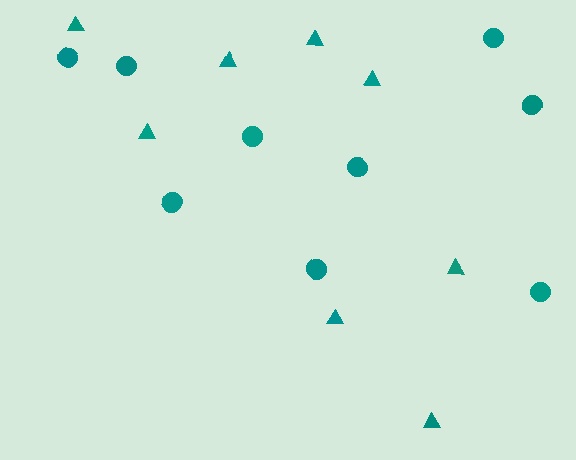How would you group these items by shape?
There are 2 groups: one group of circles (9) and one group of triangles (8).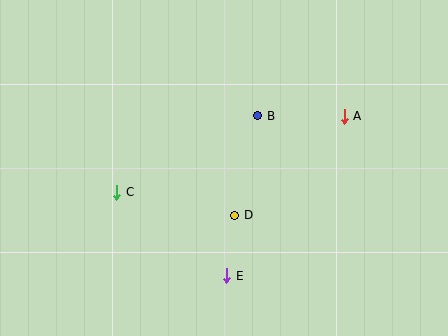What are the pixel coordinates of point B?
Point B is at (258, 116).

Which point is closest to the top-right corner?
Point A is closest to the top-right corner.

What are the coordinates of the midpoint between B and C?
The midpoint between B and C is at (187, 154).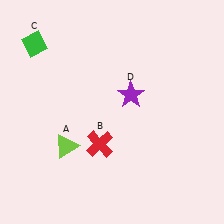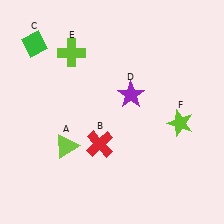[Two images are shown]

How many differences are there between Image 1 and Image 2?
There are 2 differences between the two images.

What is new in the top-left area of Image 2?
A lime cross (E) was added in the top-left area of Image 2.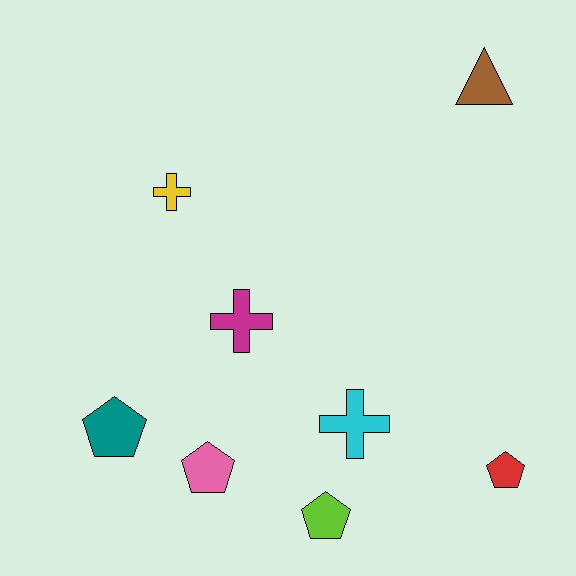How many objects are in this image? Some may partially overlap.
There are 8 objects.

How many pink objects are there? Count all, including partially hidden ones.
There is 1 pink object.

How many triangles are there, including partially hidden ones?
There is 1 triangle.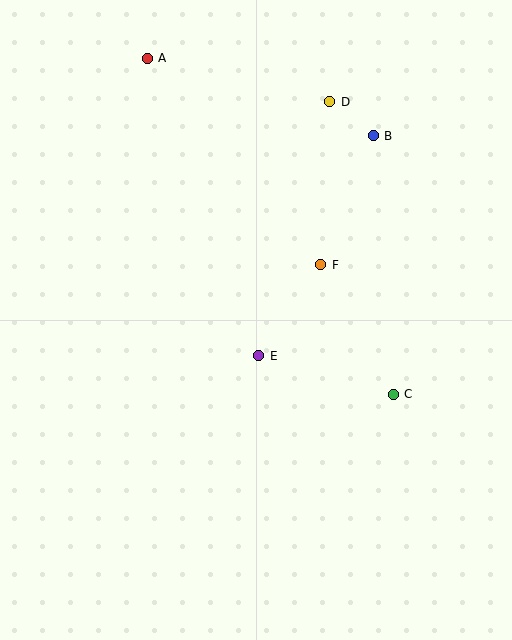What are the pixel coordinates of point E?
Point E is at (259, 356).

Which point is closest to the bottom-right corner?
Point C is closest to the bottom-right corner.